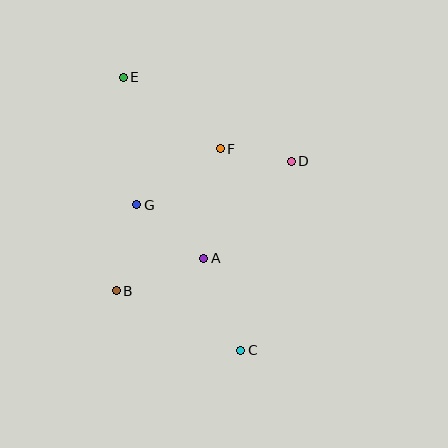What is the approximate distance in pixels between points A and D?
The distance between A and D is approximately 131 pixels.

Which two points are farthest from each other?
Points C and E are farthest from each other.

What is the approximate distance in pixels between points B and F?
The distance between B and F is approximately 176 pixels.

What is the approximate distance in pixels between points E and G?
The distance between E and G is approximately 128 pixels.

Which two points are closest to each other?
Points D and F are closest to each other.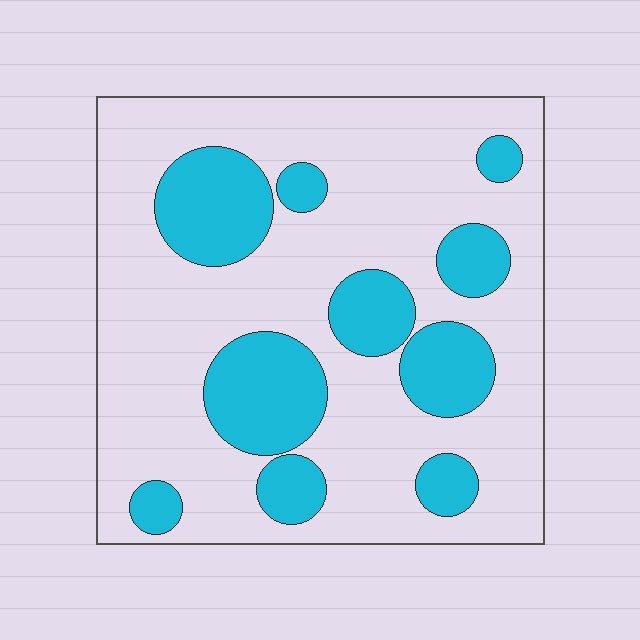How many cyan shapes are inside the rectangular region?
10.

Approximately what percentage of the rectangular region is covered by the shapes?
Approximately 25%.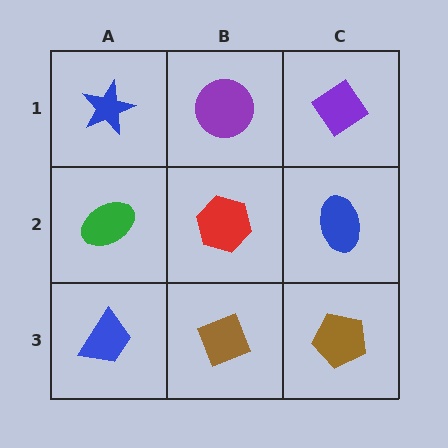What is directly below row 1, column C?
A blue ellipse.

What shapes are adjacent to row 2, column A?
A blue star (row 1, column A), a blue trapezoid (row 3, column A), a red hexagon (row 2, column B).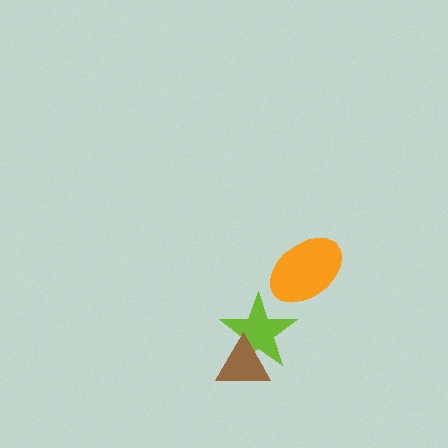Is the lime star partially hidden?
Yes, it is partially covered by another shape.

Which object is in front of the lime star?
The brown triangle is in front of the lime star.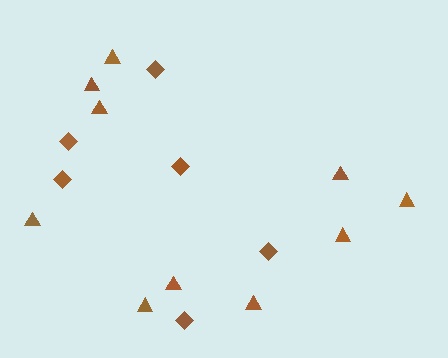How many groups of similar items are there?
There are 2 groups: one group of triangles (10) and one group of diamonds (6).